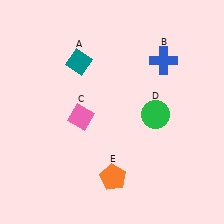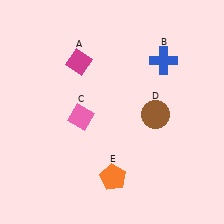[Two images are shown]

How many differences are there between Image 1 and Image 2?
There are 2 differences between the two images.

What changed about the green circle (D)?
In Image 1, D is green. In Image 2, it changed to brown.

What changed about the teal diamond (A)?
In Image 1, A is teal. In Image 2, it changed to magenta.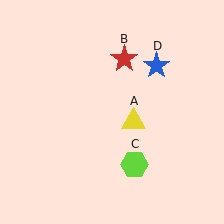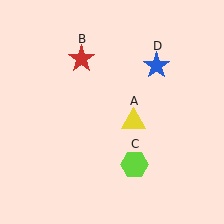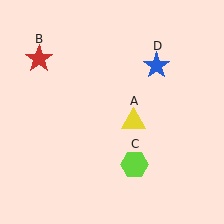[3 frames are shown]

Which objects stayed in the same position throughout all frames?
Yellow triangle (object A) and lime hexagon (object C) and blue star (object D) remained stationary.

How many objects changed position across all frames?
1 object changed position: red star (object B).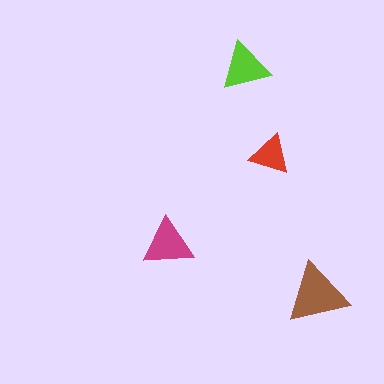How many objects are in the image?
There are 4 objects in the image.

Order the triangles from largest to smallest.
the brown one, the magenta one, the lime one, the red one.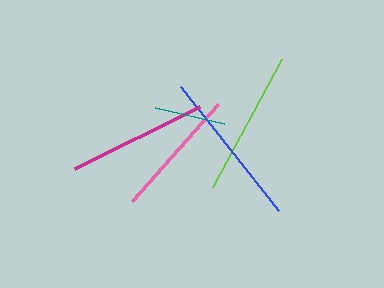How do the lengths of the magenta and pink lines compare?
The magenta and pink lines are approximately the same length.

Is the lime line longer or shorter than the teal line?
The lime line is longer than the teal line.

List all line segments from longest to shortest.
From longest to shortest: blue, lime, magenta, pink, teal.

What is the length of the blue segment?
The blue segment is approximately 158 pixels long.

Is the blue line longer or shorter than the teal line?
The blue line is longer than the teal line.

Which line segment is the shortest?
The teal line is the shortest at approximately 71 pixels.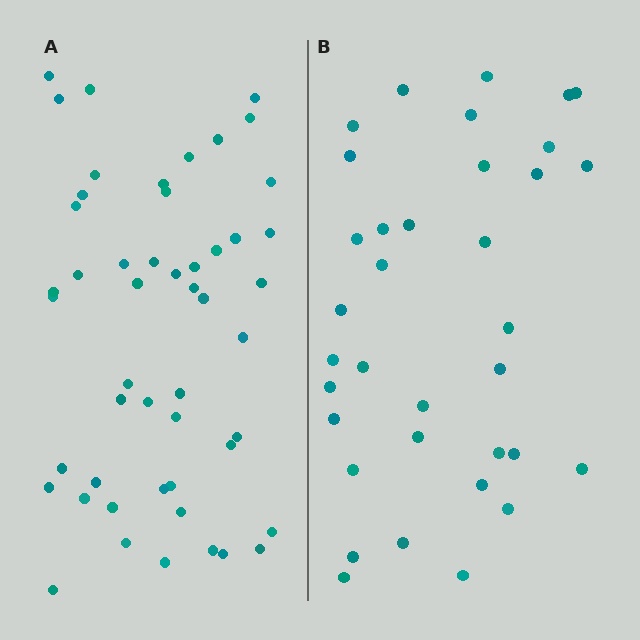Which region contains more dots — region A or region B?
Region A (the left region) has more dots.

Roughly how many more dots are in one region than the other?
Region A has approximately 15 more dots than region B.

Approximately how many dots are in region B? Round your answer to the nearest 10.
About 40 dots. (The exact count is 35, which rounds to 40.)